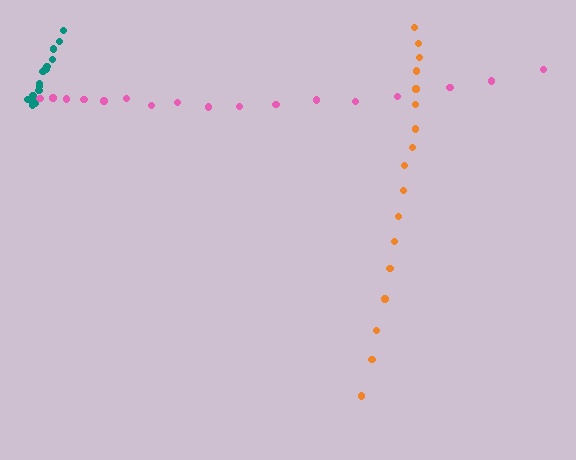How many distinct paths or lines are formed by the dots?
There are 3 distinct paths.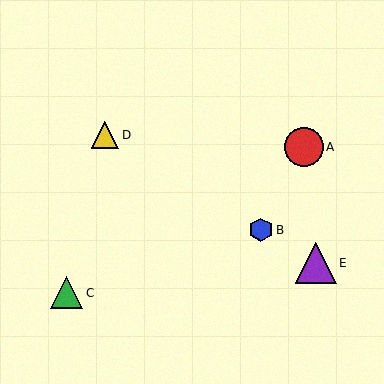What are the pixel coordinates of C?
Object C is at (67, 293).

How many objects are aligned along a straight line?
3 objects (B, D, E) are aligned along a straight line.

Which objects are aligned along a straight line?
Objects B, D, E are aligned along a straight line.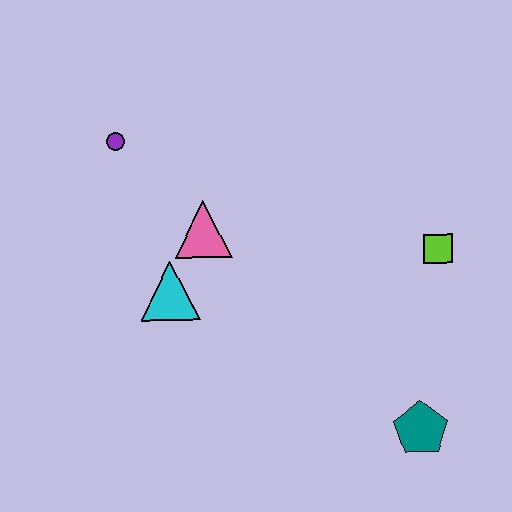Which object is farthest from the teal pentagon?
The purple circle is farthest from the teal pentagon.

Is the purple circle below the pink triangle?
No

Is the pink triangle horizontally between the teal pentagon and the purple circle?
Yes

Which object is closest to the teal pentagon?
The lime square is closest to the teal pentagon.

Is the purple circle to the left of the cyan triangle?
Yes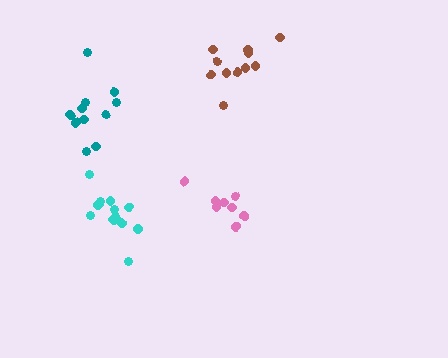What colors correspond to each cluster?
The clusters are colored: cyan, pink, teal, brown.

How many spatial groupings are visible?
There are 4 spatial groupings.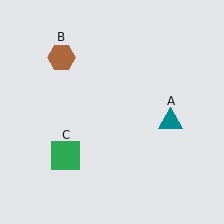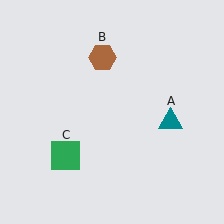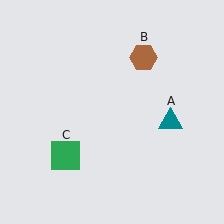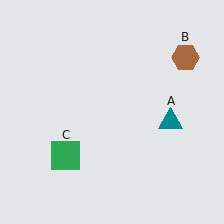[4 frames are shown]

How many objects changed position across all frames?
1 object changed position: brown hexagon (object B).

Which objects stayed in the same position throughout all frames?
Teal triangle (object A) and green square (object C) remained stationary.